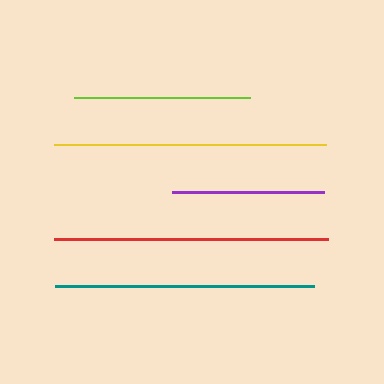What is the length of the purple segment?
The purple segment is approximately 152 pixels long.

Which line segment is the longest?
The red line is the longest at approximately 274 pixels.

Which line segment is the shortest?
The purple line is the shortest at approximately 152 pixels.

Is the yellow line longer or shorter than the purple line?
The yellow line is longer than the purple line.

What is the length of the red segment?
The red segment is approximately 274 pixels long.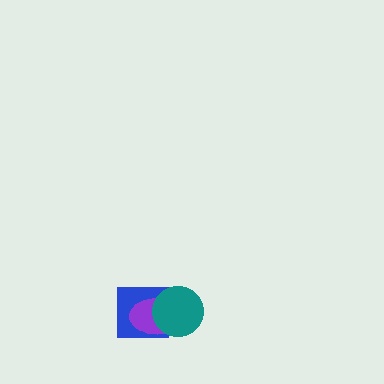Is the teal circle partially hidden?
No, no other shape covers it.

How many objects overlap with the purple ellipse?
2 objects overlap with the purple ellipse.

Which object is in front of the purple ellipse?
The teal circle is in front of the purple ellipse.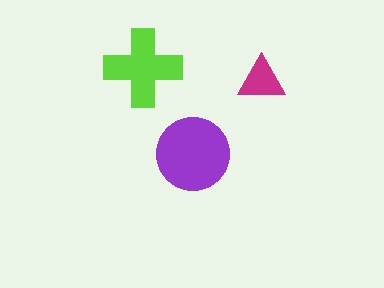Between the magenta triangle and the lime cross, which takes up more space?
The lime cross.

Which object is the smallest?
The magenta triangle.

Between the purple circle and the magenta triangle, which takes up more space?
The purple circle.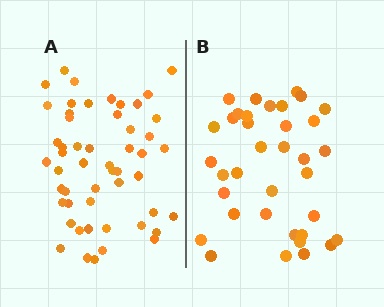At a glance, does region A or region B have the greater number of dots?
Region A (the left region) has more dots.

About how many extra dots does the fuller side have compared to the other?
Region A has approximately 15 more dots than region B.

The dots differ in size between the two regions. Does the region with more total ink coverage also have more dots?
No. Region B has more total ink coverage because its dots are larger, but region A actually contains more individual dots. Total area can be misleading — the number of items is what matters here.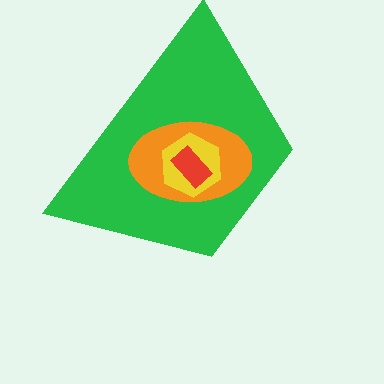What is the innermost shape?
The red rectangle.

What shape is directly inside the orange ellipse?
The yellow hexagon.